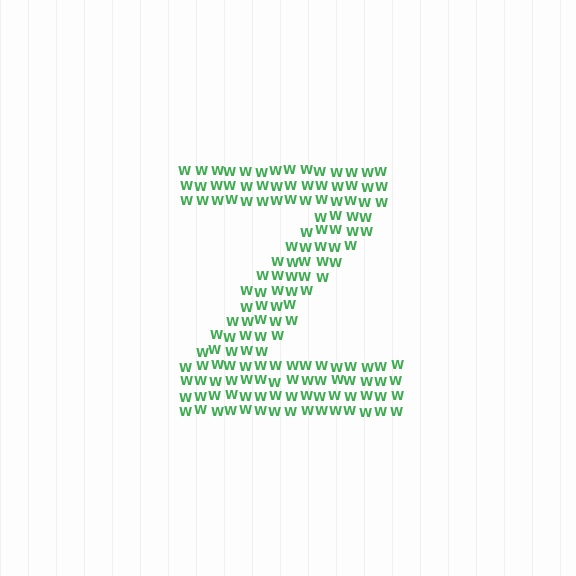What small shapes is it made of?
It is made of small letter W's.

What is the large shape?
The large shape is the letter Z.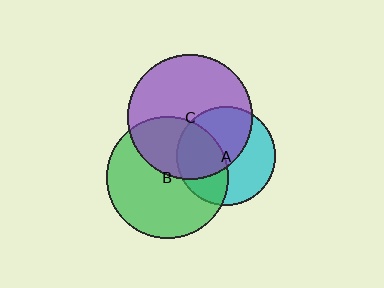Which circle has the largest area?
Circle C (purple).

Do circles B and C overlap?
Yes.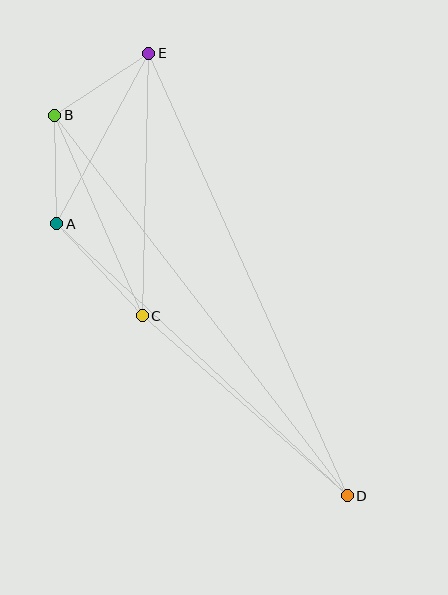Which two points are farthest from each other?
Points D and E are farthest from each other.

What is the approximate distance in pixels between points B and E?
The distance between B and E is approximately 113 pixels.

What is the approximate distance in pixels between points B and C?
The distance between B and C is approximately 219 pixels.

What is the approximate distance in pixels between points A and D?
The distance between A and D is approximately 398 pixels.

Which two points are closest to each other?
Points A and B are closest to each other.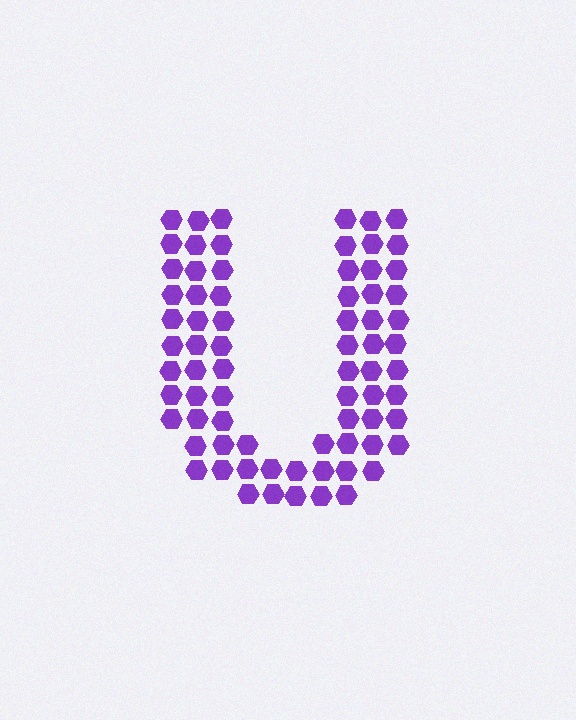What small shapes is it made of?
It is made of small hexagons.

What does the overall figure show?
The overall figure shows the letter U.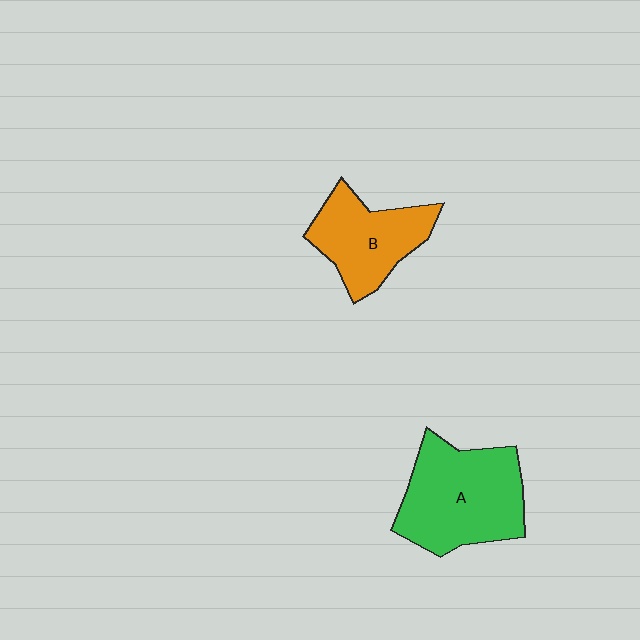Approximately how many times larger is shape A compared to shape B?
Approximately 1.4 times.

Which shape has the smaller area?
Shape B (orange).